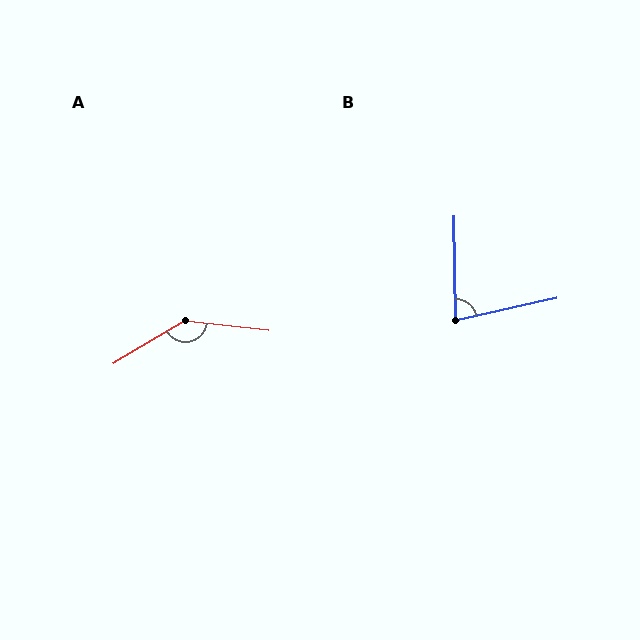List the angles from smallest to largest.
B (78°), A (143°).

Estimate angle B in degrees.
Approximately 78 degrees.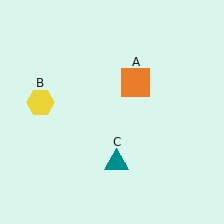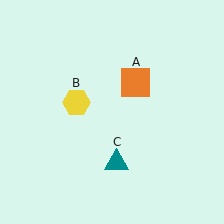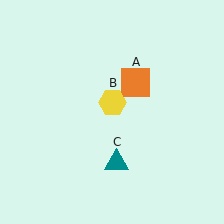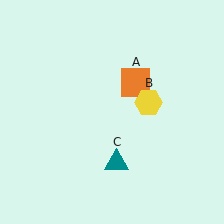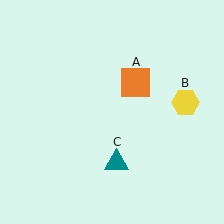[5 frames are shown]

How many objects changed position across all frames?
1 object changed position: yellow hexagon (object B).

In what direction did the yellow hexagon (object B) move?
The yellow hexagon (object B) moved right.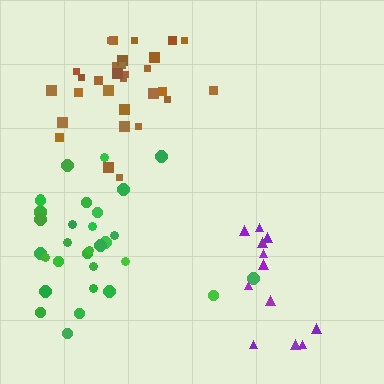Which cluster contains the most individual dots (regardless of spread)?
Green (32).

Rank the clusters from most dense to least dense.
brown, green, purple.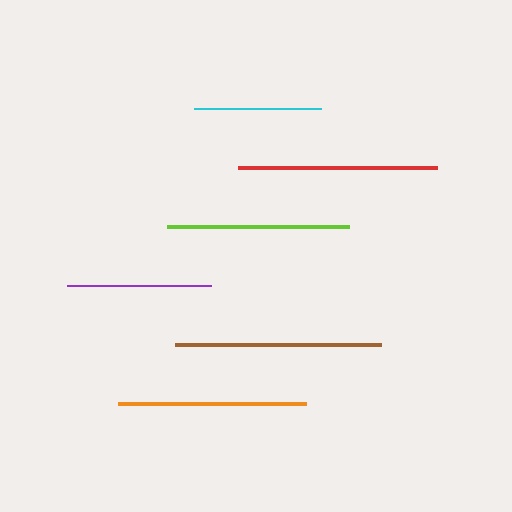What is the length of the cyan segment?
The cyan segment is approximately 127 pixels long.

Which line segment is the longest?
The brown line is the longest at approximately 206 pixels.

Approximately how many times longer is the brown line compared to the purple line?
The brown line is approximately 1.4 times the length of the purple line.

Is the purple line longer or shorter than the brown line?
The brown line is longer than the purple line.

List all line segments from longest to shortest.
From longest to shortest: brown, red, orange, lime, purple, cyan.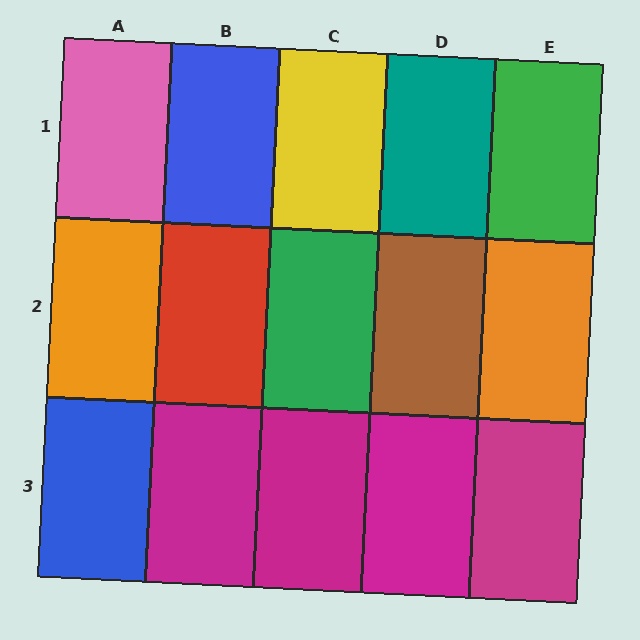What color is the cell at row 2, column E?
Orange.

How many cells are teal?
1 cell is teal.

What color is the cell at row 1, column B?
Blue.